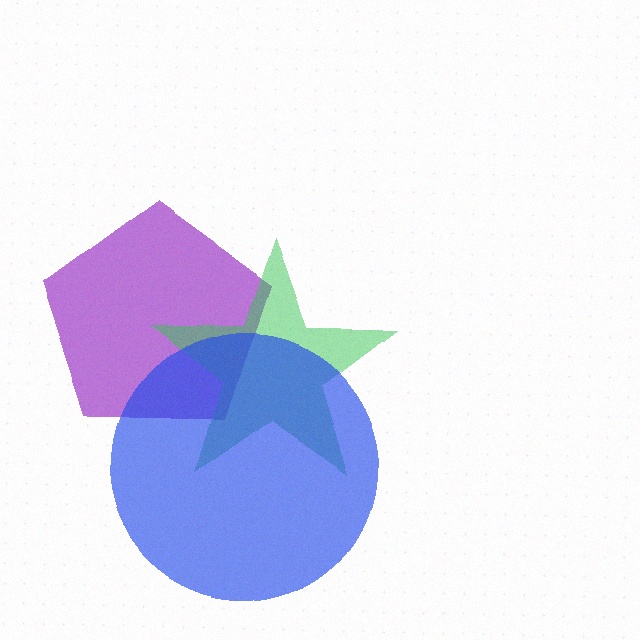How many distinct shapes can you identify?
There are 3 distinct shapes: a purple pentagon, a green star, a blue circle.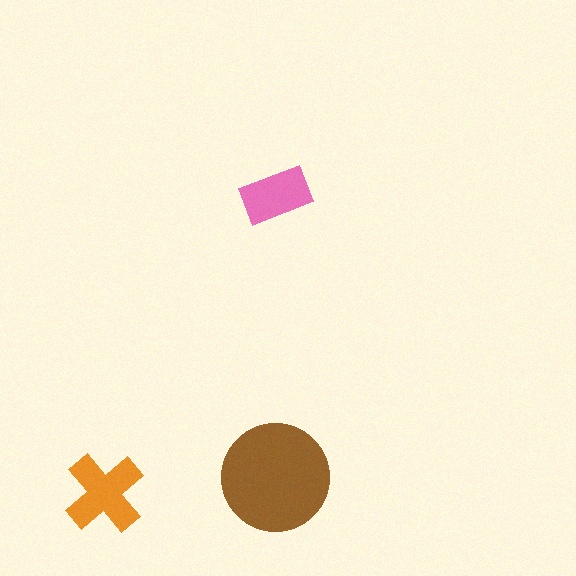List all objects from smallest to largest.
The pink rectangle, the orange cross, the brown circle.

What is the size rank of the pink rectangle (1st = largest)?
3rd.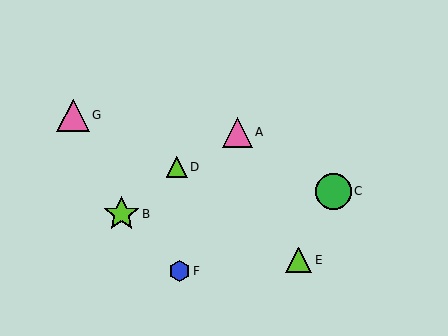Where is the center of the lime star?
The center of the lime star is at (121, 214).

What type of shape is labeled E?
Shape E is a lime triangle.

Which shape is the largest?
The green circle (labeled C) is the largest.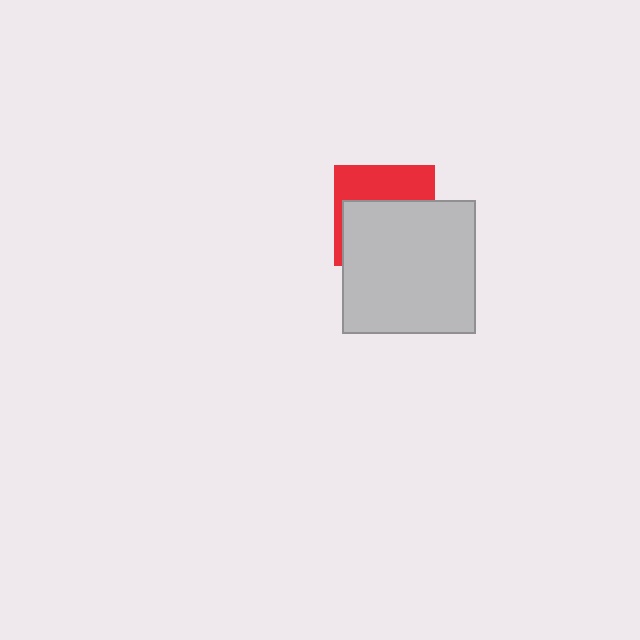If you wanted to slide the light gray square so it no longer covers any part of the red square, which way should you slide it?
Slide it down — that is the most direct way to separate the two shapes.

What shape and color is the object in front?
The object in front is a light gray square.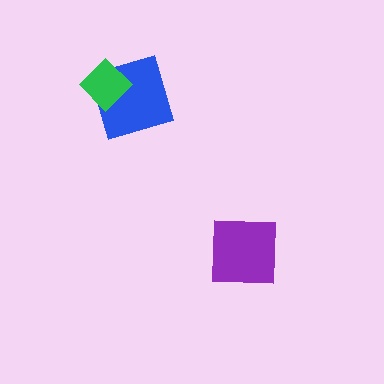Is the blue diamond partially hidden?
Yes, it is partially covered by another shape.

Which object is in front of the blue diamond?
The green diamond is in front of the blue diamond.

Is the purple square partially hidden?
No, no other shape covers it.